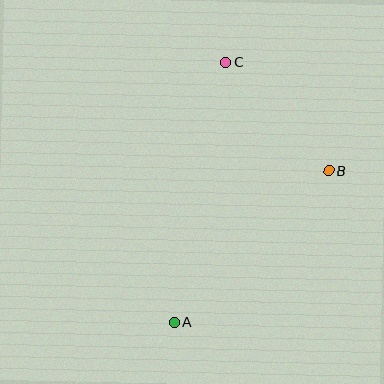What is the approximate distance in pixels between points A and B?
The distance between A and B is approximately 216 pixels.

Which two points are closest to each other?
Points B and C are closest to each other.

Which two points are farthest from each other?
Points A and C are farthest from each other.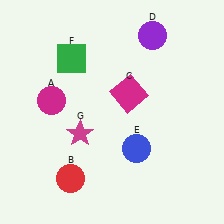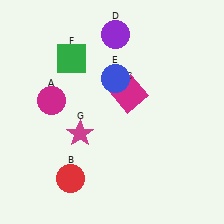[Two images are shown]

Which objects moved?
The objects that moved are: the purple circle (D), the blue circle (E).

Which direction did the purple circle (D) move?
The purple circle (D) moved left.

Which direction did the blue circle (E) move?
The blue circle (E) moved up.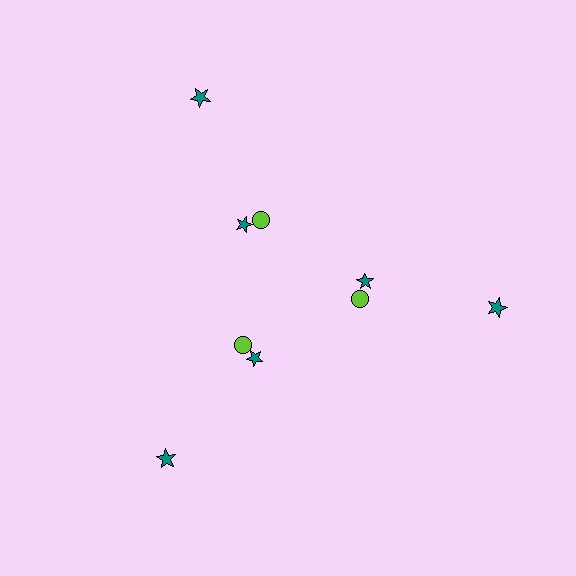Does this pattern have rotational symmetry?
Yes, this pattern has 3-fold rotational symmetry. It looks the same after rotating 120 degrees around the center.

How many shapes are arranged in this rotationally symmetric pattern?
There are 9 shapes, arranged in 3 groups of 3.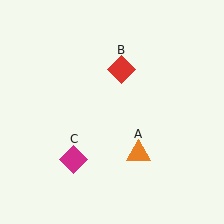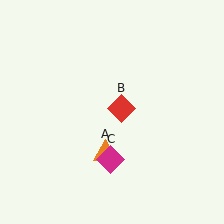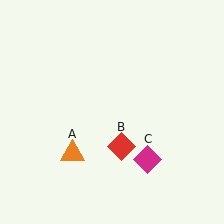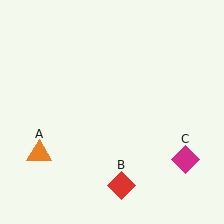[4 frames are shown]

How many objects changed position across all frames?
3 objects changed position: orange triangle (object A), red diamond (object B), magenta diamond (object C).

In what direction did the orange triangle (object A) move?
The orange triangle (object A) moved left.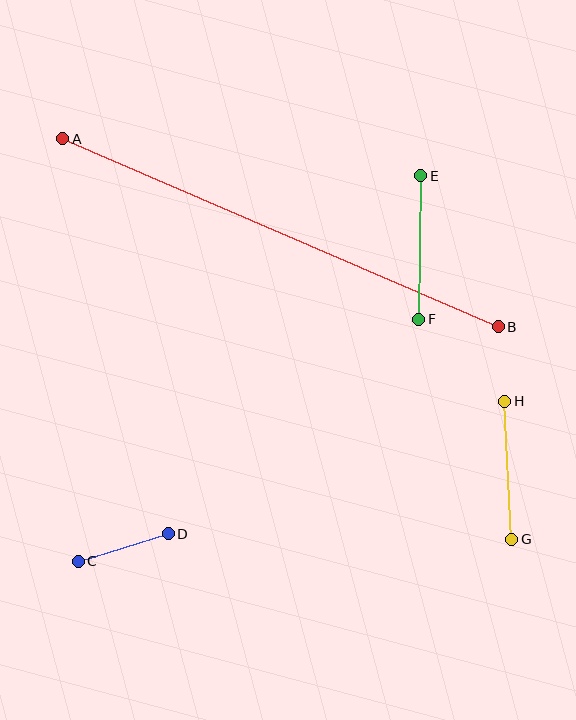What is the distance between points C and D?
The distance is approximately 94 pixels.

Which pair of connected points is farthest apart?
Points A and B are farthest apart.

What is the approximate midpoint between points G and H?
The midpoint is at approximately (508, 470) pixels.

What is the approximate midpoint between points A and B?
The midpoint is at approximately (280, 233) pixels.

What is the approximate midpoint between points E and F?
The midpoint is at approximately (420, 248) pixels.